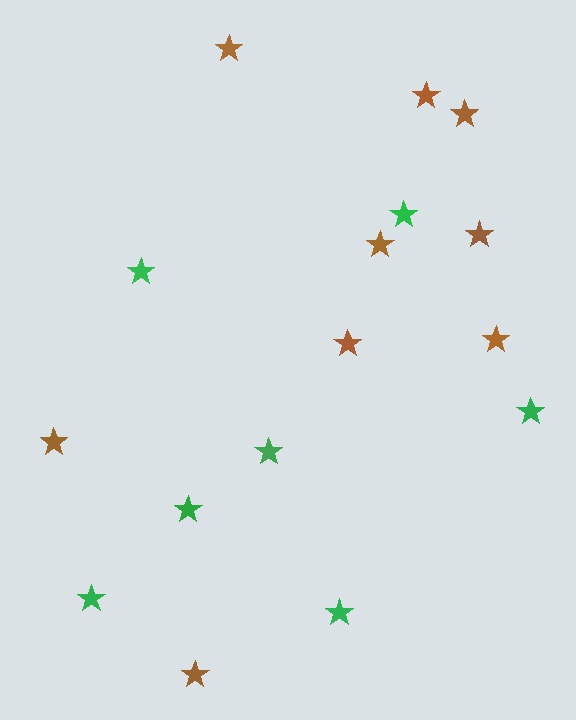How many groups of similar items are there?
There are 2 groups: one group of brown stars (9) and one group of green stars (7).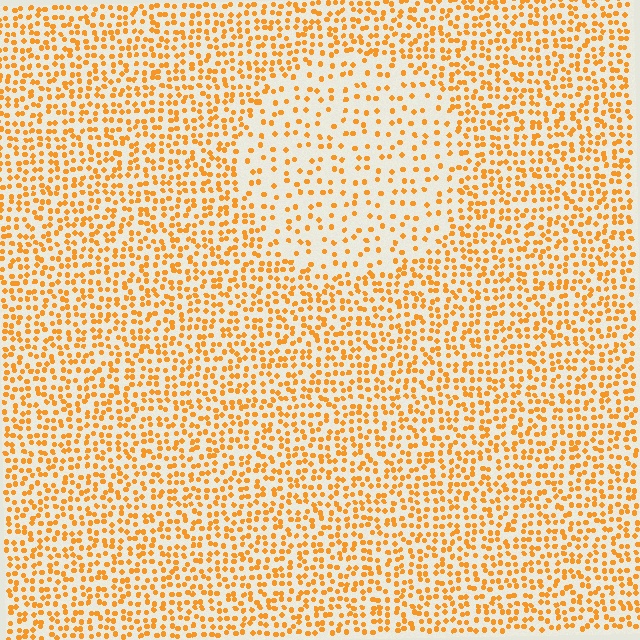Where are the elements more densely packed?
The elements are more densely packed outside the circle boundary.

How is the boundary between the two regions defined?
The boundary is defined by a change in element density (approximately 2.1x ratio). All elements are the same color, size, and shape.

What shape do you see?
I see a circle.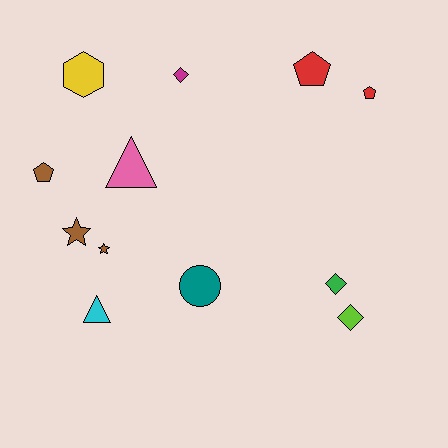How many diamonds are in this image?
There are 3 diamonds.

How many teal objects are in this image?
There is 1 teal object.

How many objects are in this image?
There are 12 objects.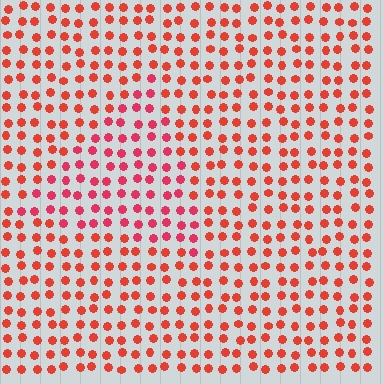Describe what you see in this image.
The image is filled with small red elements in a uniform arrangement. A triangle-shaped region is visible where the elements are tinted to a slightly different hue, forming a subtle color boundary.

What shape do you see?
I see a triangle.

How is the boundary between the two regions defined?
The boundary is defined purely by a slight shift in hue (about 20 degrees). Spacing, size, and orientation are identical on both sides.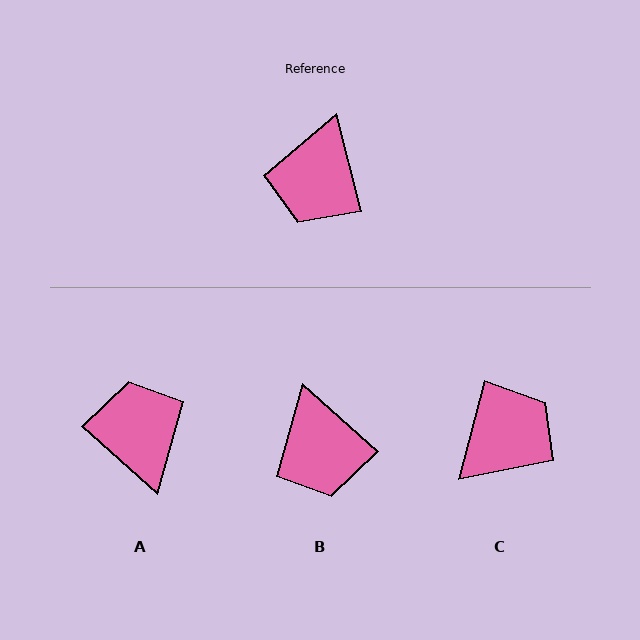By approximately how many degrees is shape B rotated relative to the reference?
Approximately 34 degrees counter-clockwise.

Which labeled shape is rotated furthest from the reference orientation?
C, about 151 degrees away.